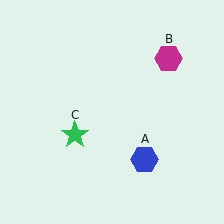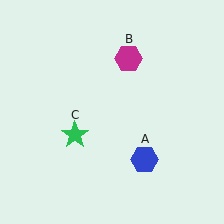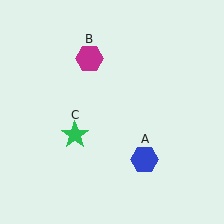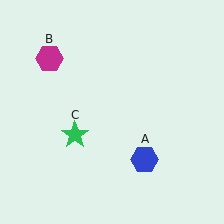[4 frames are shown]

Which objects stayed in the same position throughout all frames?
Blue hexagon (object A) and green star (object C) remained stationary.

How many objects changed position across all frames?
1 object changed position: magenta hexagon (object B).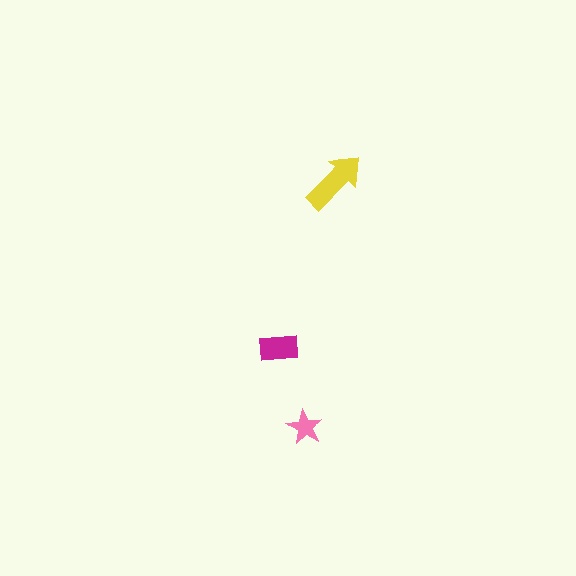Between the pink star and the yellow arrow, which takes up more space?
The yellow arrow.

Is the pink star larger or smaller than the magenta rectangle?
Smaller.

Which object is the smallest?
The pink star.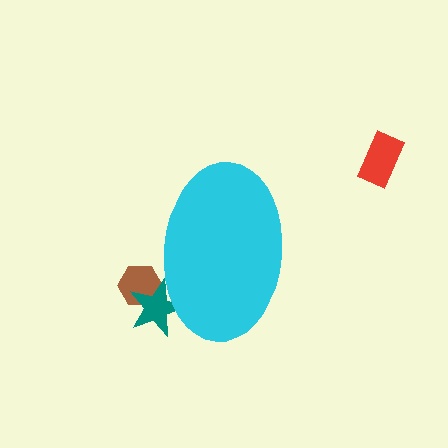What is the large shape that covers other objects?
A cyan ellipse.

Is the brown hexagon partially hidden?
Yes, the brown hexagon is partially hidden behind the cyan ellipse.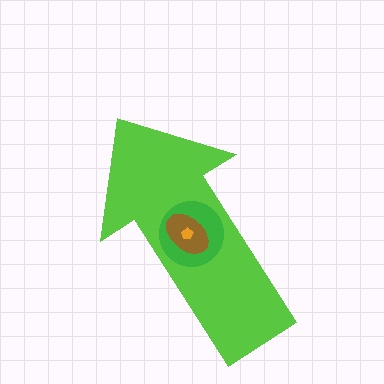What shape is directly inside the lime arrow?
The green circle.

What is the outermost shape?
The lime arrow.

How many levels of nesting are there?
4.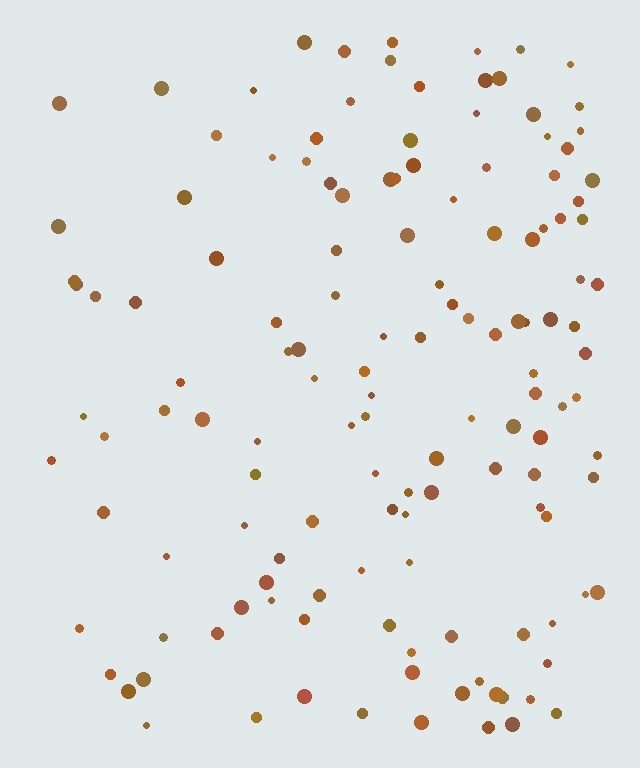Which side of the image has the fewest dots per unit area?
The left.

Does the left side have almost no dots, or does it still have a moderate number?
Still a moderate number, just noticeably fewer than the right.